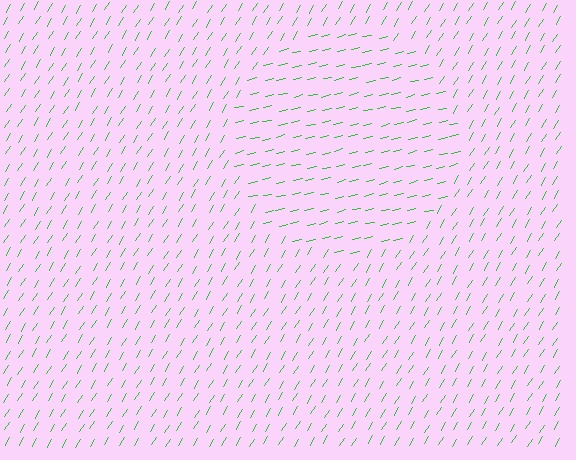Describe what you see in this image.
The image is filled with small green line segments. A circle region in the image has lines oriented differently from the surrounding lines, creating a visible texture boundary.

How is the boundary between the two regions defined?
The boundary is defined purely by a change in line orientation (approximately 45 degrees difference). All lines are the same color and thickness.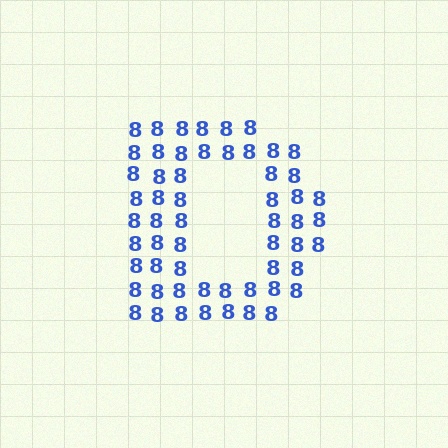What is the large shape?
The large shape is the letter D.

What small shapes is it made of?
It is made of small digit 8's.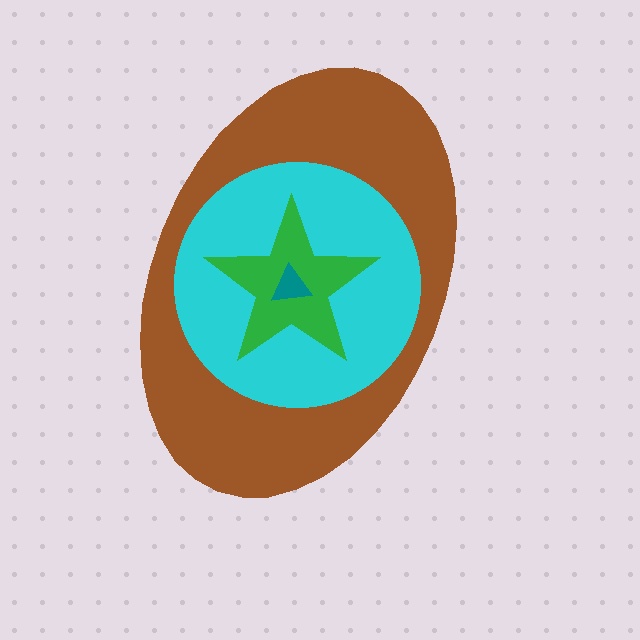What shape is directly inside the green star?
The teal triangle.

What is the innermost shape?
The teal triangle.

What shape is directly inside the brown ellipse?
The cyan circle.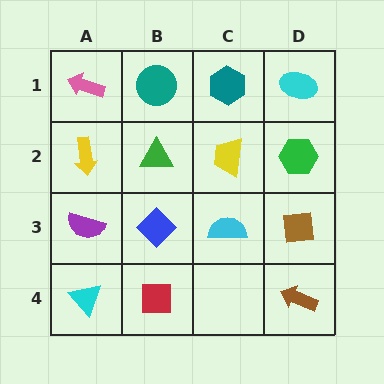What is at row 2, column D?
A green hexagon.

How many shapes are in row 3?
4 shapes.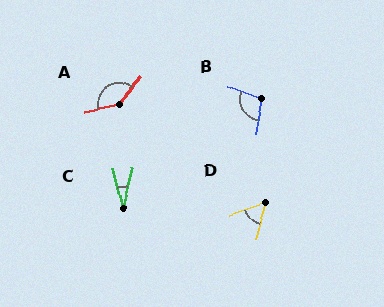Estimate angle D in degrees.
Approximately 55 degrees.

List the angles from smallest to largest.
C (29°), D (55°), B (102°), A (141°).